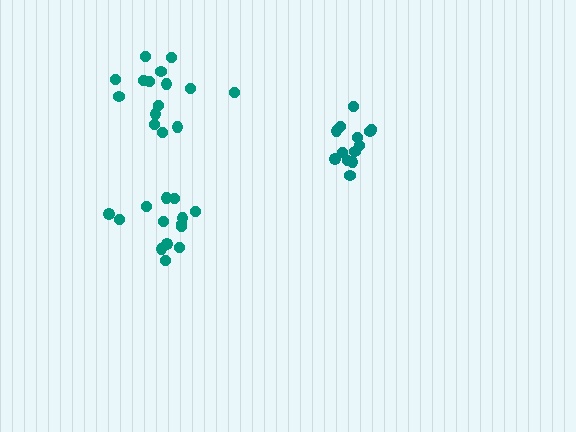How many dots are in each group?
Group 1: 14 dots, Group 2: 15 dots, Group 3: 13 dots (42 total).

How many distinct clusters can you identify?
There are 3 distinct clusters.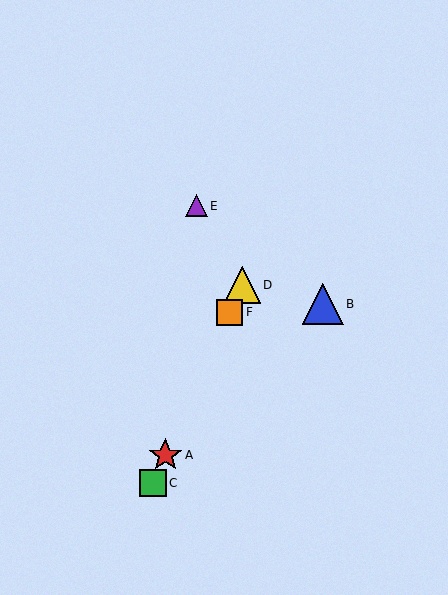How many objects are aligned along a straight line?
4 objects (A, C, D, F) are aligned along a straight line.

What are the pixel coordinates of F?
Object F is at (230, 312).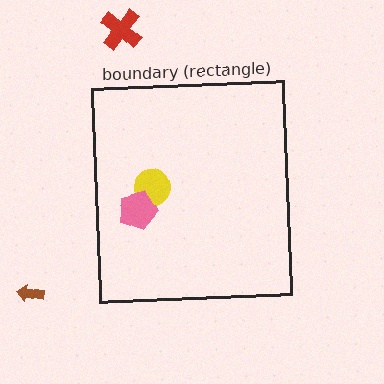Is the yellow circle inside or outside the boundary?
Inside.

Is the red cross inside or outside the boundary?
Outside.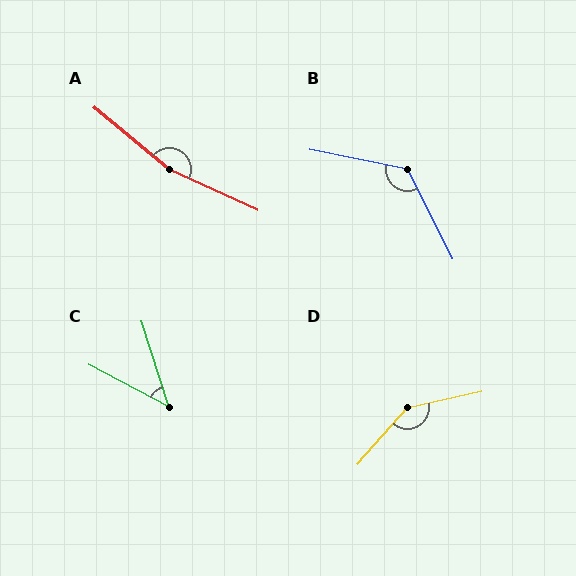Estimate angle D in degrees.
Approximately 144 degrees.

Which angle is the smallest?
C, at approximately 44 degrees.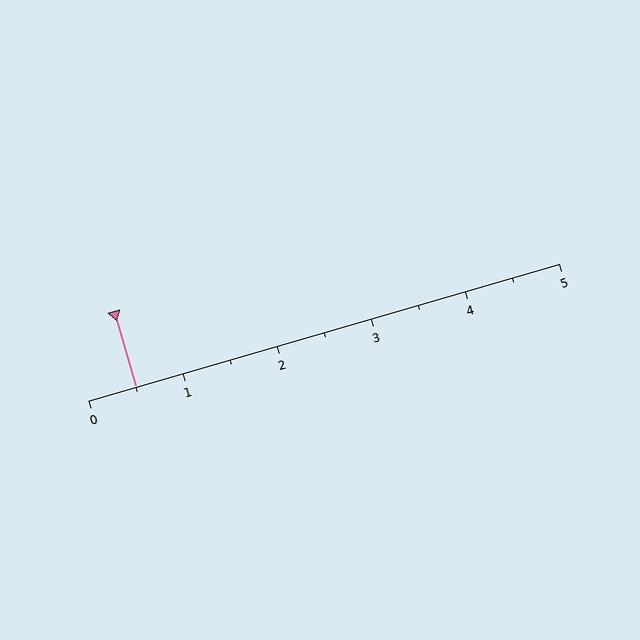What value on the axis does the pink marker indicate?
The marker indicates approximately 0.5.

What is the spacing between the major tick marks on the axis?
The major ticks are spaced 1 apart.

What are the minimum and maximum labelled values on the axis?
The axis runs from 0 to 5.